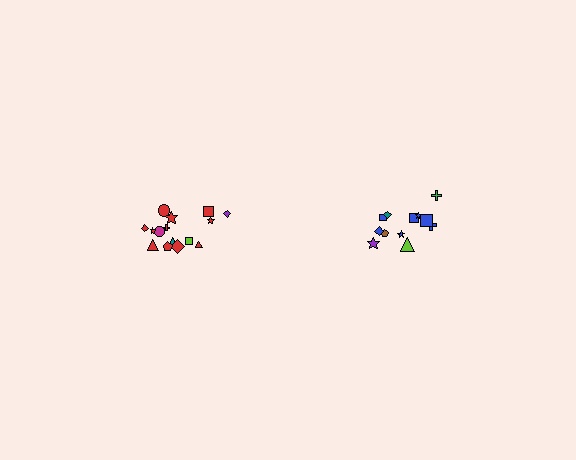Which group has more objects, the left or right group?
The left group.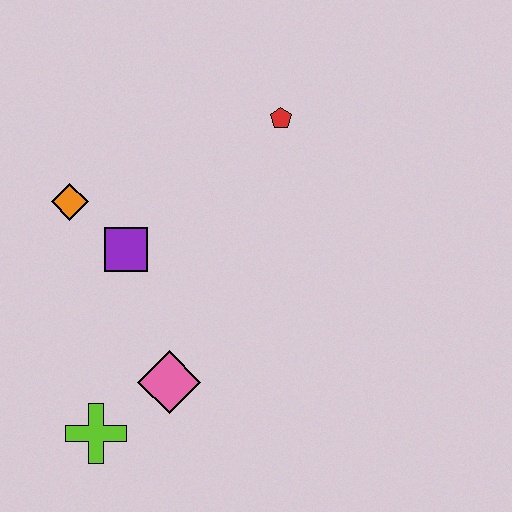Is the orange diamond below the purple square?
No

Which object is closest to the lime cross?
The pink diamond is closest to the lime cross.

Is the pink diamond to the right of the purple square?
Yes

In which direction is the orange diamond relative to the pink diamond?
The orange diamond is above the pink diamond.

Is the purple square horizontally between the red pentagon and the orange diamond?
Yes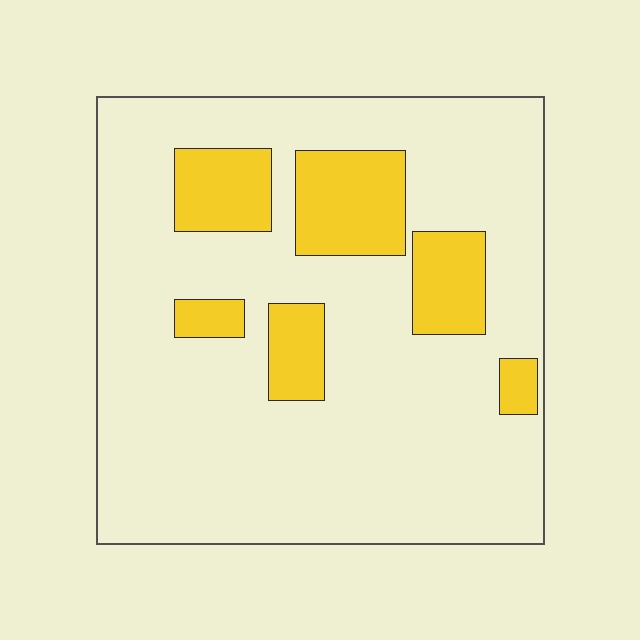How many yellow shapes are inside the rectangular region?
6.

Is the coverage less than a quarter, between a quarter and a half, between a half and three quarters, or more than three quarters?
Less than a quarter.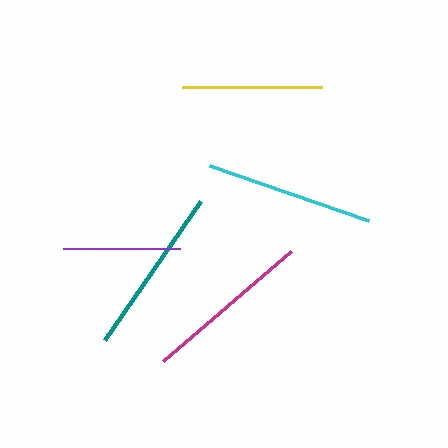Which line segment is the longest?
The teal line is the longest at approximately 169 pixels.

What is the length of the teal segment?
The teal segment is approximately 169 pixels long.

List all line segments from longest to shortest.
From longest to shortest: teal, magenta, cyan, yellow, purple.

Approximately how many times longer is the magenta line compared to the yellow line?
The magenta line is approximately 1.2 times the length of the yellow line.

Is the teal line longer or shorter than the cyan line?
The teal line is longer than the cyan line.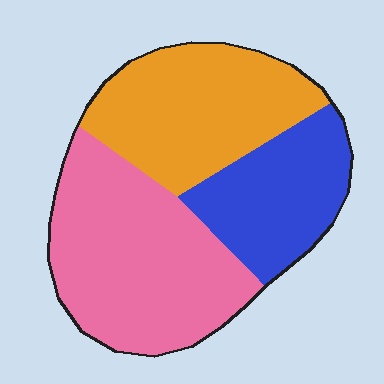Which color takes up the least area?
Blue, at roughly 25%.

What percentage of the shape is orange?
Orange takes up about one third (1/3) of the shape.